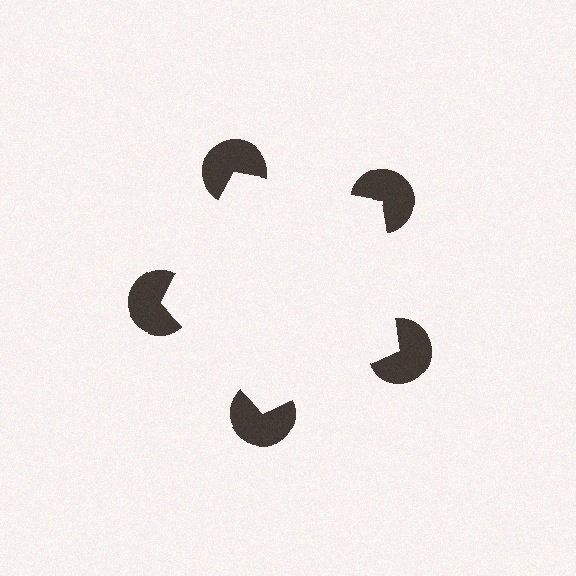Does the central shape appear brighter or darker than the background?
It typically appears slightly brighter than the background, even though no actual brightness change is drawn.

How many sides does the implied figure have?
5 sides.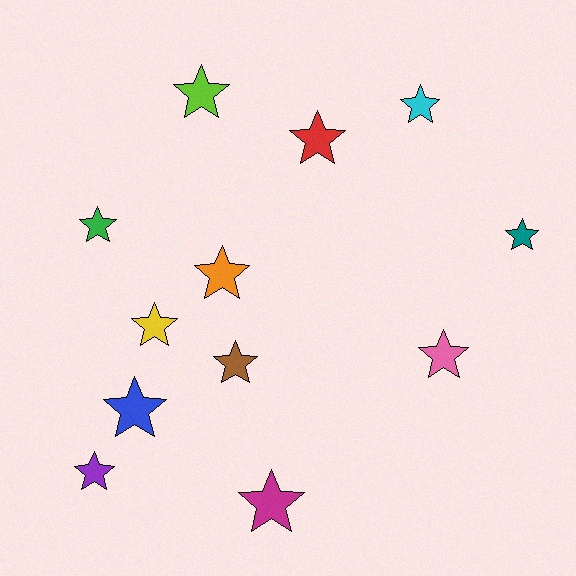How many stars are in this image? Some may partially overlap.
There are 12 stars.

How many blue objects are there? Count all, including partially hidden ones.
There is 1 blue object.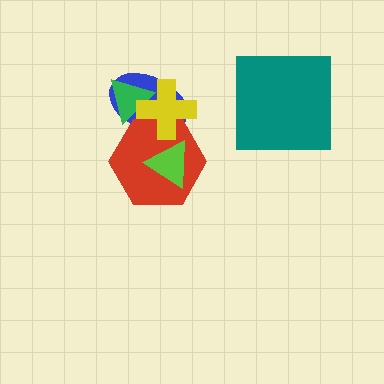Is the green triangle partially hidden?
Yes, it is partially covered by another shape.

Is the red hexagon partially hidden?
Yes, it is partially covered by another shape.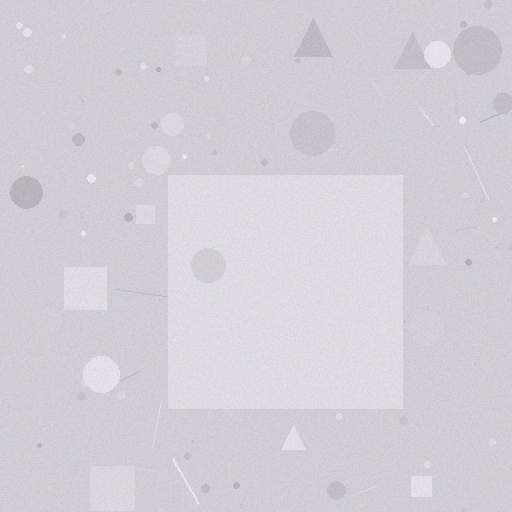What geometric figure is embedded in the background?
A square is embedded in the background.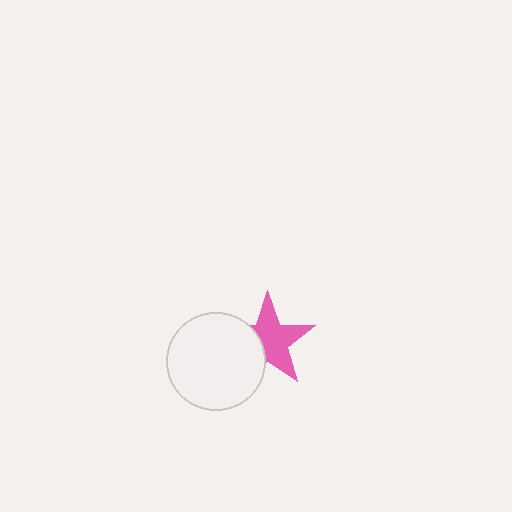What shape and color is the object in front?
The object in front is a white circle.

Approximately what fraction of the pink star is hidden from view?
Roughly 35% of the pink star is hidden behind the white circle.